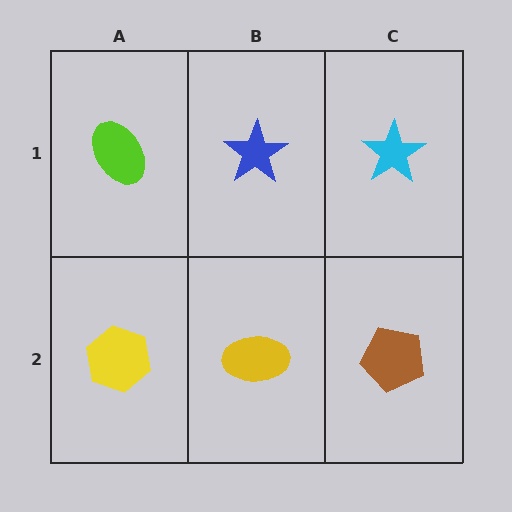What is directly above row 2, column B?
A blue star.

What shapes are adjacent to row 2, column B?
A blue star (row 1, column B), a yellow hexagon (row 2, column A), a brown pentagon (row 2, column C).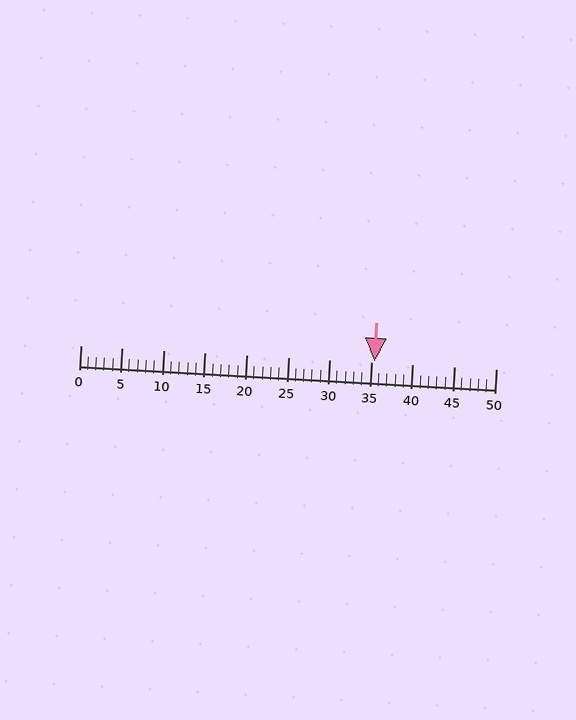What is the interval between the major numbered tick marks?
The major tick marks are spaced 5 units apart.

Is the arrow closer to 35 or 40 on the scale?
The arrow is closer to 35.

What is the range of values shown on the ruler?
The ruler shows values from 0 to 50.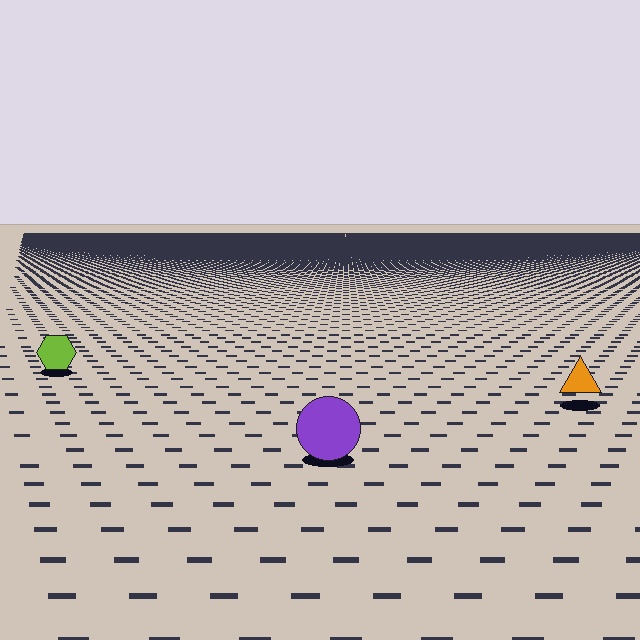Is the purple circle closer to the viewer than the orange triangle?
Yes. The purple circle is closer — you can tell from the texture gradient: the ground texture is coarser near it.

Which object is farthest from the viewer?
The lime hexagon is farthest from the viewer. It appears smaller and the ground texture around it is denser.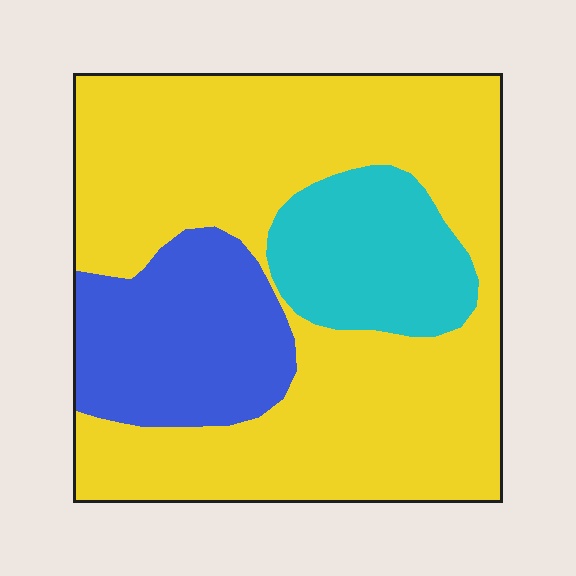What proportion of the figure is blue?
Blue covers roughly 20% of the figure.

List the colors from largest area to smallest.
From largest to smallest: yellow, blue, cyan.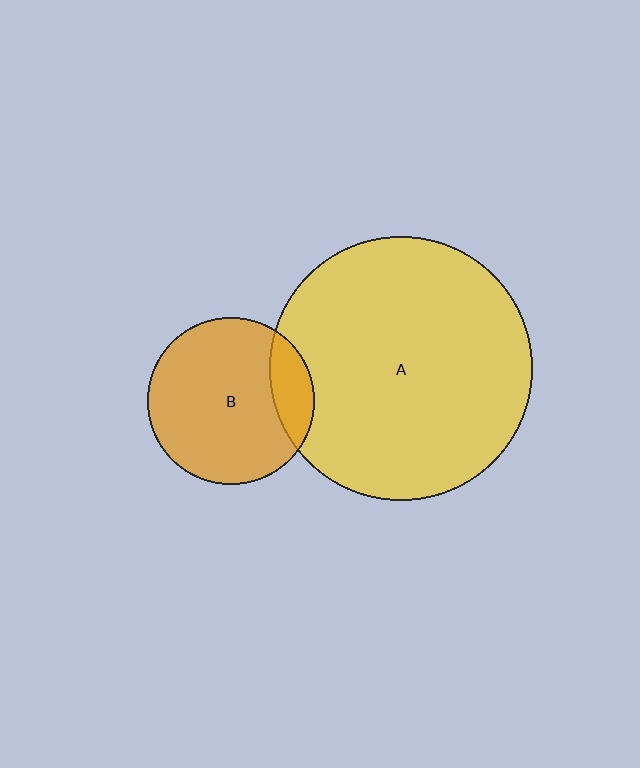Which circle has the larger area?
Circle A (yellow).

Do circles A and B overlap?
Yes.